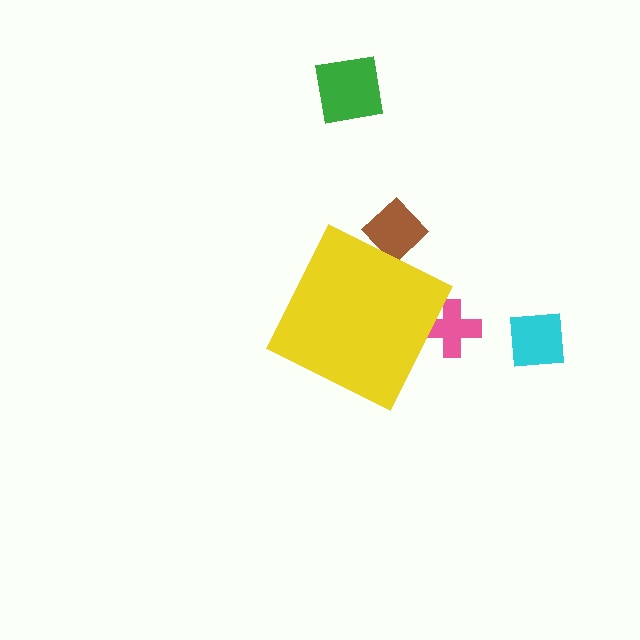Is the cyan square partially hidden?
No, the cyan square is fully visible.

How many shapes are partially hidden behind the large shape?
2 shapes are partially hidden.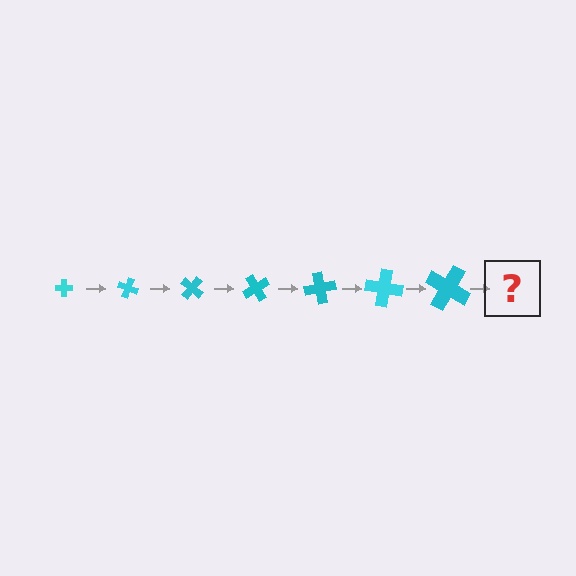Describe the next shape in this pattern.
It should be a cross, larger than the previous one and rotated 140 degrees from the start.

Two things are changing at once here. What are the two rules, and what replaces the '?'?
The two rules are that the cross grows larger each step and it rotates 20 degrees each step. The '?' should be a cross, larger than the previous one and rotated 140 degrees from the start.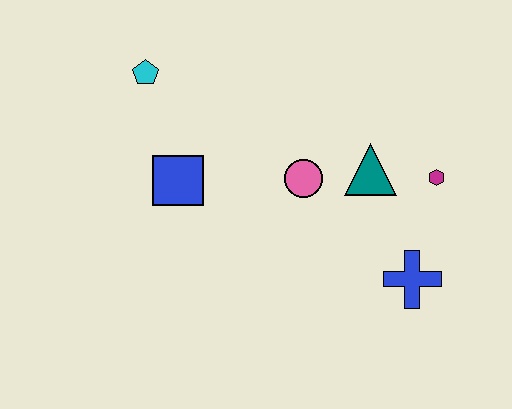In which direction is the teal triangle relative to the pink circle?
The teal triangle is to the right of the pink circle.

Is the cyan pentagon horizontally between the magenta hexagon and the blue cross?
No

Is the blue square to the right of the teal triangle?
No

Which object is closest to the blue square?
The cyan pentagon is closest to the blue square.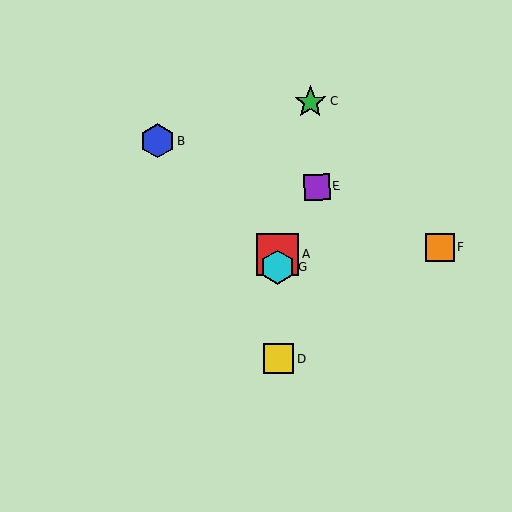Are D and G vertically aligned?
Yes, both are at x≈278.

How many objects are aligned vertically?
3 objects (A, D, G) are aligned vertically.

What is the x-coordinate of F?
Object F is at x≈440.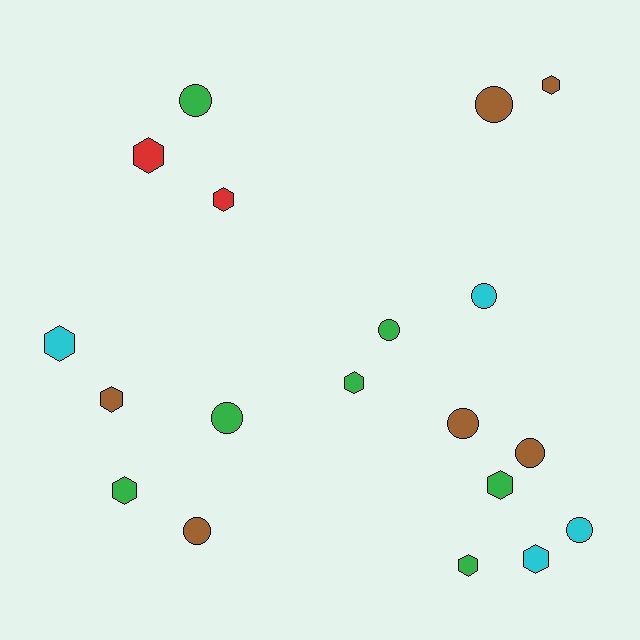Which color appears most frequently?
Green, with 7 objects.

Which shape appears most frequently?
Hexagon, with 10 objects.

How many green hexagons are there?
There are 4 green hexagons.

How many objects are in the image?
There are 19 objects.